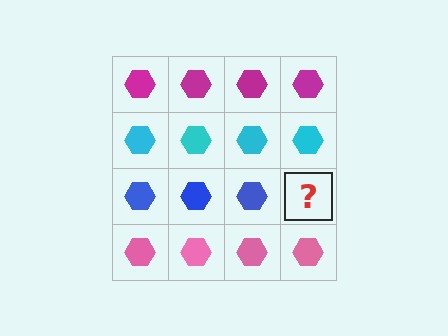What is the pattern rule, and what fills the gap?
The rule is that each row has a consistent color. The gap should be filled with a blue hexagon.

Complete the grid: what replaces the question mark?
The question mark should be replaced with a blue hexagon.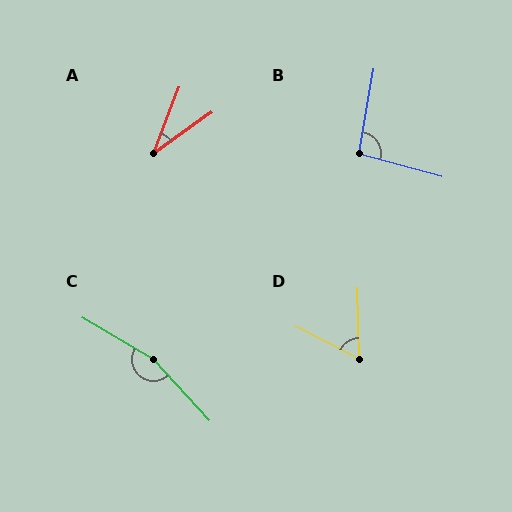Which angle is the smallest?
A, at approximately 34 degrees.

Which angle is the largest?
C, at approximately 163 degrees.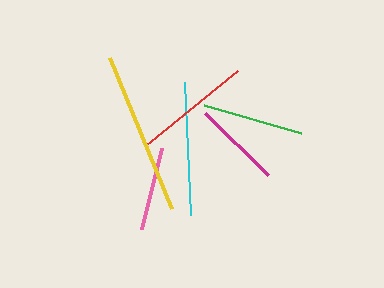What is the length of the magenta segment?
The magenta segment is approximately 89 pixels long.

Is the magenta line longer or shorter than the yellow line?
The yellow line is longer than the magenta line.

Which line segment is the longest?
The yellow line is the longest at approximately 162 pixels.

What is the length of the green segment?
The green segment is approximately 100 pixels long.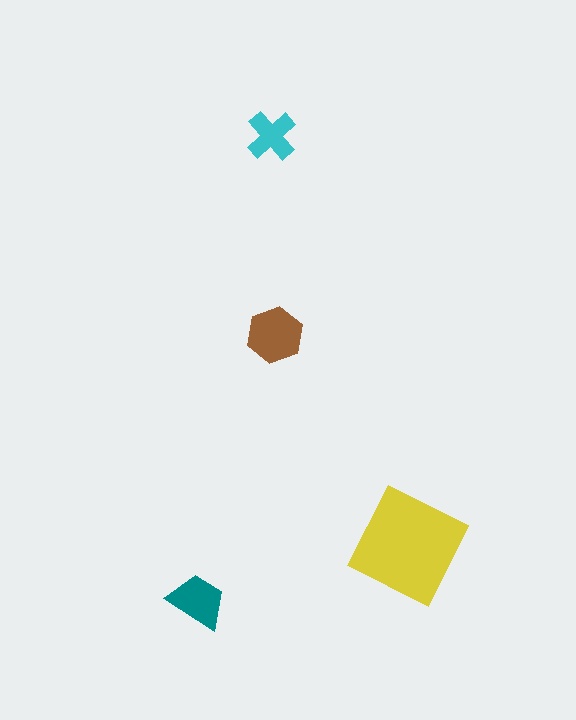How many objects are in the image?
There are 4 objects in the image.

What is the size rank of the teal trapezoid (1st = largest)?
3rd.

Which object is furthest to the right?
The yellow square is rightmost.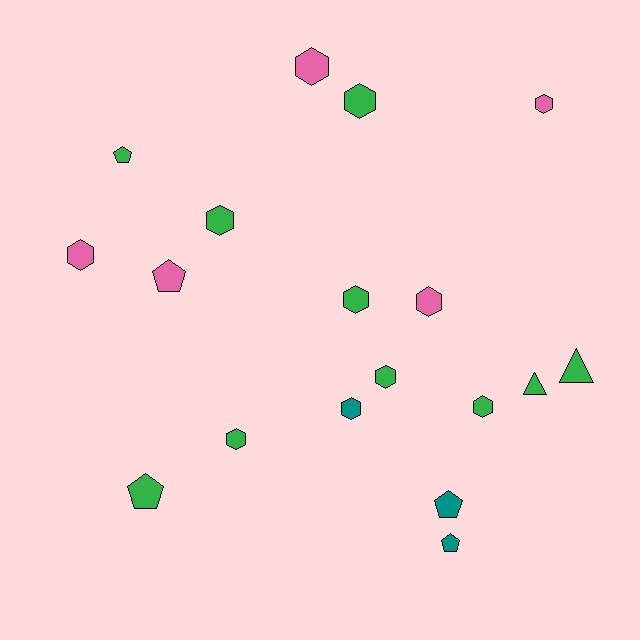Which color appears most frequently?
Green, with 10 objects.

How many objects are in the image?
There are 18 objects.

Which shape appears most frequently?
Hexagon, with 11 objects.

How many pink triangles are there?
There are no pink triangles.